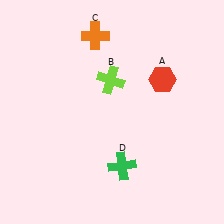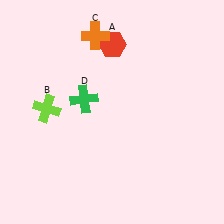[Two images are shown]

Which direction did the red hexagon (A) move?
The red hexagon (A) moved left.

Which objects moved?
The objects that moved are: the red hexagon (A), the lime cross (B), the green cross (D).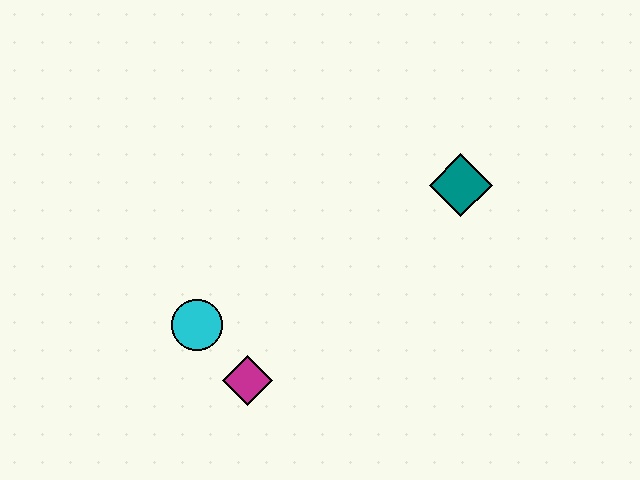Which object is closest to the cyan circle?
The magenta diamond is closest to the cyan circle.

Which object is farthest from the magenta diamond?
The teal diamond is farthest from the magenta diamond.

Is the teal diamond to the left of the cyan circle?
No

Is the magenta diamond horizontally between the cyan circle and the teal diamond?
Yes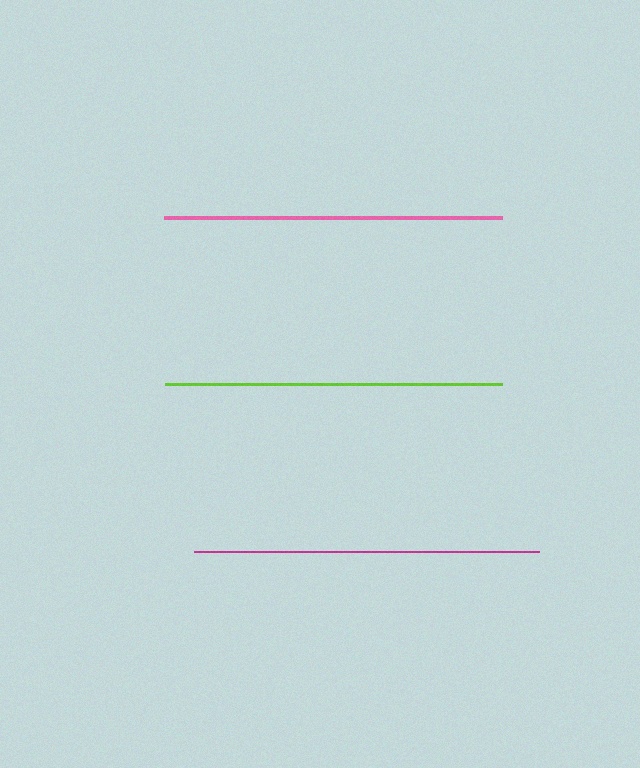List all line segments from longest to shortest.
From longest to shortest: magenta, pink, lime.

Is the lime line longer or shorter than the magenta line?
The magenta line is longer than the lime line.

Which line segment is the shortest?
The lime line is the shortest at approximately 336 pixels.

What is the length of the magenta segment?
The magenta segment is approximately 345 pixels long.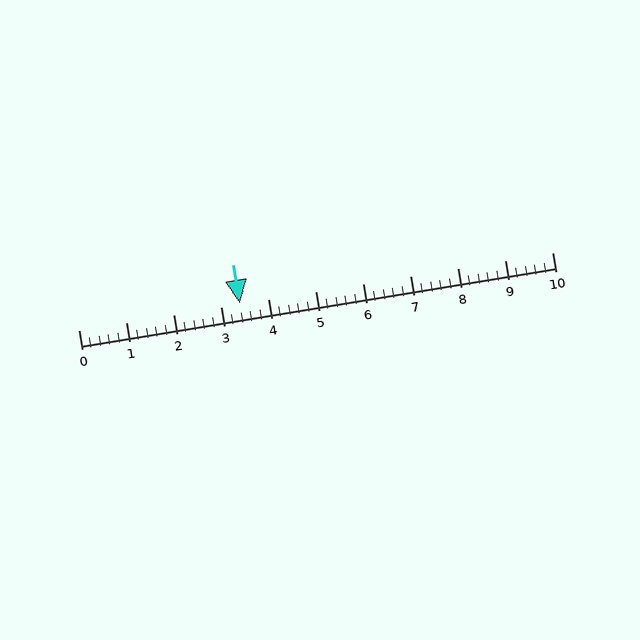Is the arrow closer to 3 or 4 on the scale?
The arrow is closer to 3.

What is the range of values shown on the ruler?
The ruler shows values from 0 to 10.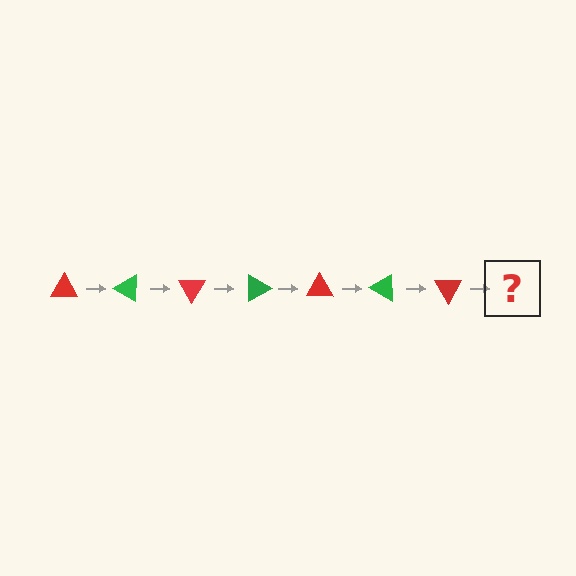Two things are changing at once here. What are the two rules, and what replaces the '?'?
The two rules are that it rotates 30 degrees each step and the color cycles through red and green. The '?' should be a green triangle, rotated 210 degrees from the start.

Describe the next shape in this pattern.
It should be a green triangle, rotated 210 degrees from the start.